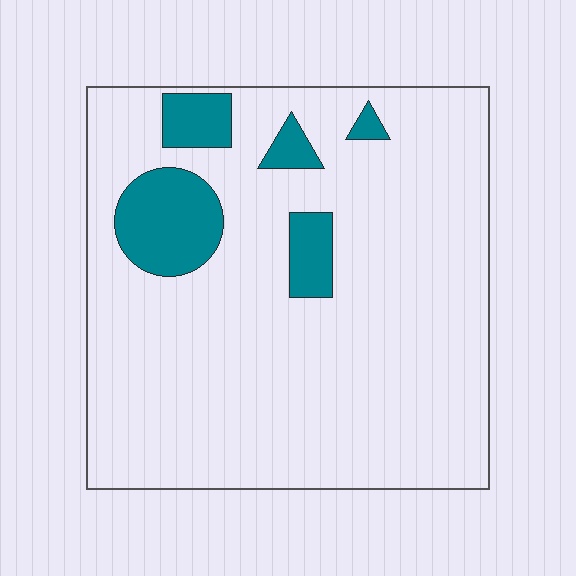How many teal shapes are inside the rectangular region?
5.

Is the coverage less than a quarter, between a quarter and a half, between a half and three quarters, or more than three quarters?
Less than a quarter.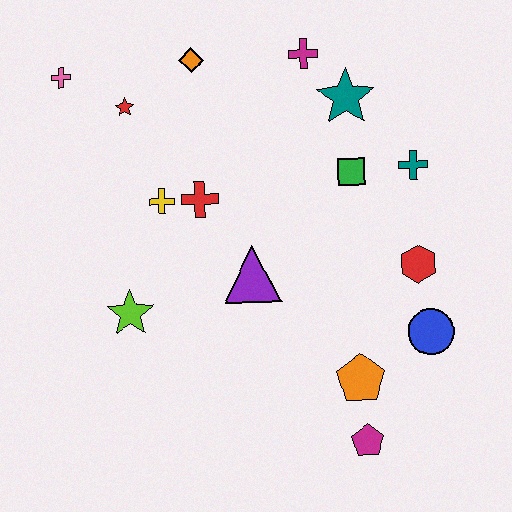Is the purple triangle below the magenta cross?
Yes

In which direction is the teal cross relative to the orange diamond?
The teal cross is to the right of the orange diamond.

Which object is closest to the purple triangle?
The red cross is closest to the purple triangle.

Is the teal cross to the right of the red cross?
Yes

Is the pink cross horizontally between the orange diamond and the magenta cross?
No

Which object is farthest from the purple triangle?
The pink cross is farthest from the purple triangle.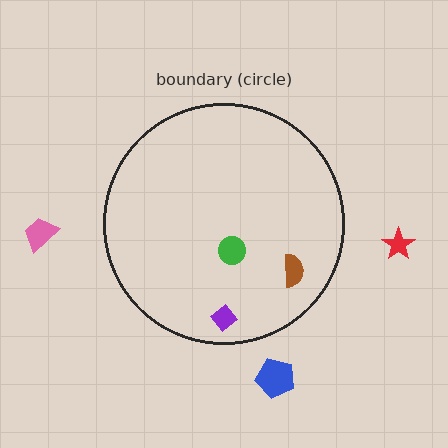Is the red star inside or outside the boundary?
Outside.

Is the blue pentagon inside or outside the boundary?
Outside.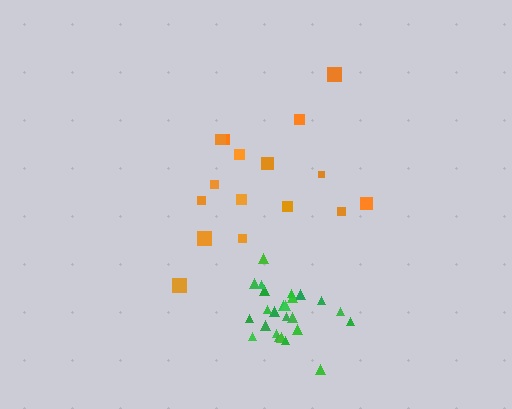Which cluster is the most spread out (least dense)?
Orange.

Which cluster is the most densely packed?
Green.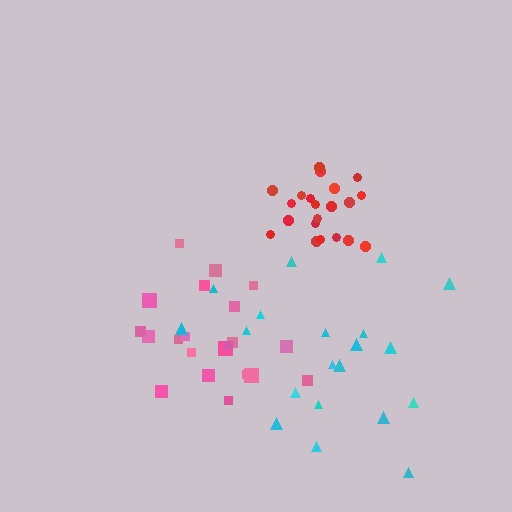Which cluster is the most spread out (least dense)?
Cyan.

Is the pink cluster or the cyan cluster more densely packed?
Pink.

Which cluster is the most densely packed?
Red.